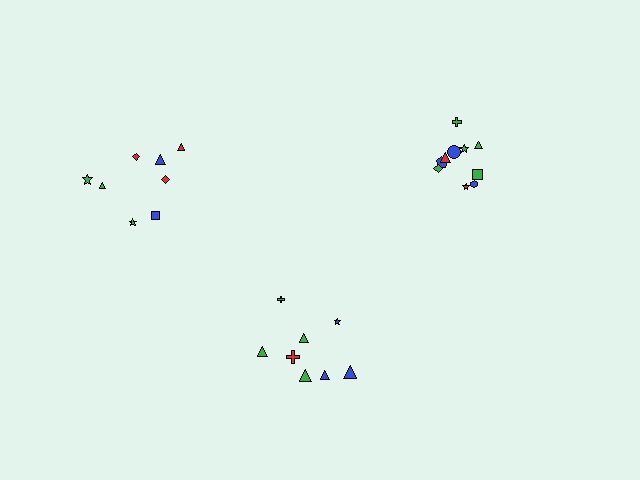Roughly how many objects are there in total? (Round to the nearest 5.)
Roughly 25 objects in total.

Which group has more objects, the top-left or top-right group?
The top-right group.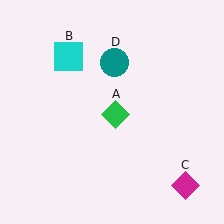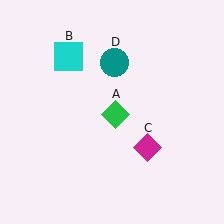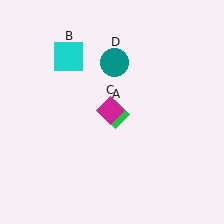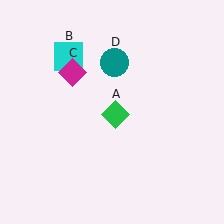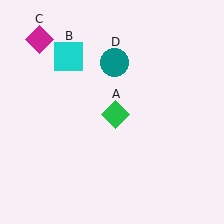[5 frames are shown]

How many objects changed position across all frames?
1 object changed position: magenta diamond (object C).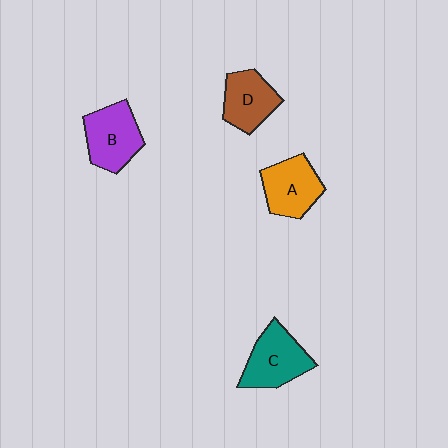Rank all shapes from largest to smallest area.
From largest to smallest: C (teal), B (purple), A (orange), D (brown).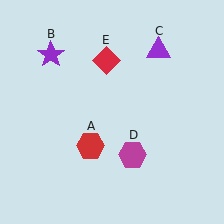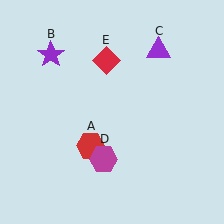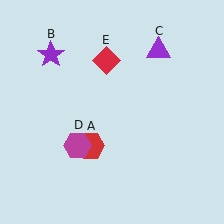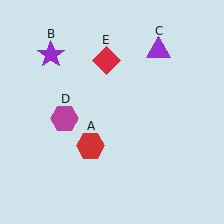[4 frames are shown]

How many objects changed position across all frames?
1 object changed position: magenta hexagon (object D).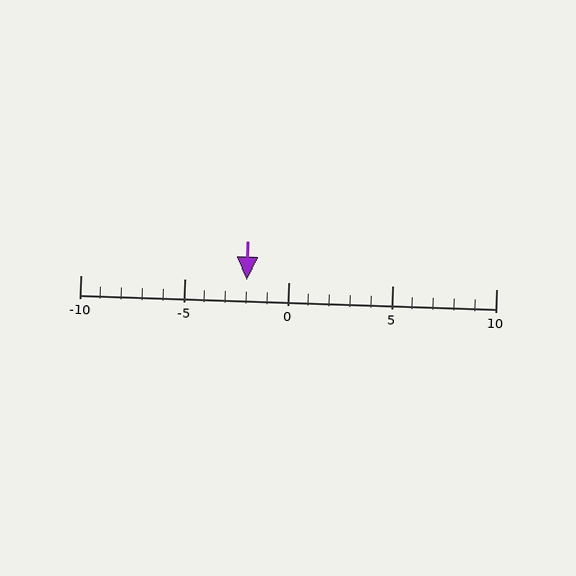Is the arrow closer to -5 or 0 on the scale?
The arrow is closer to 0.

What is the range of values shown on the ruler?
The ruler shows values from -10 to 10.